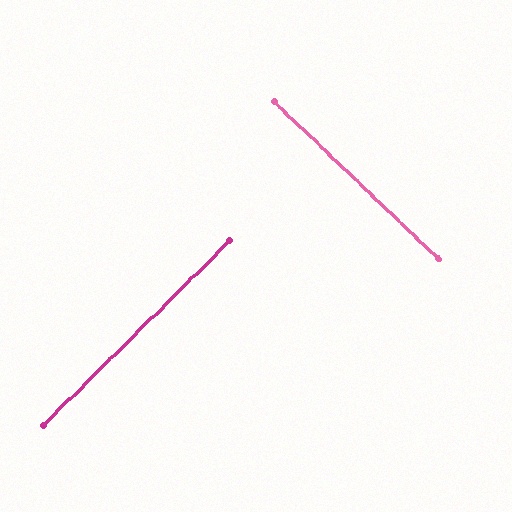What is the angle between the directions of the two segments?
Approximately 88 degrees.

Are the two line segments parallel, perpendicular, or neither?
Perpendicular — they meet at approximately 88°.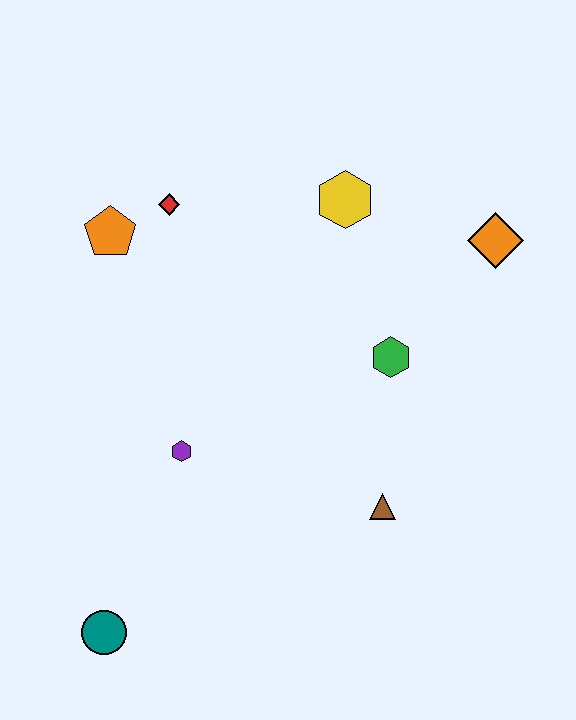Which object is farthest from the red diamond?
The teal circle is farthest from the red diamond.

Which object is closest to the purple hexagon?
The teal circle is closest to the purple hexagon.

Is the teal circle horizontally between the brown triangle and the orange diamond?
No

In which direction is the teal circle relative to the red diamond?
The teal circle is below the red diamond.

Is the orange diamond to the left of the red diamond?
No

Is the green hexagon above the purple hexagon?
Yes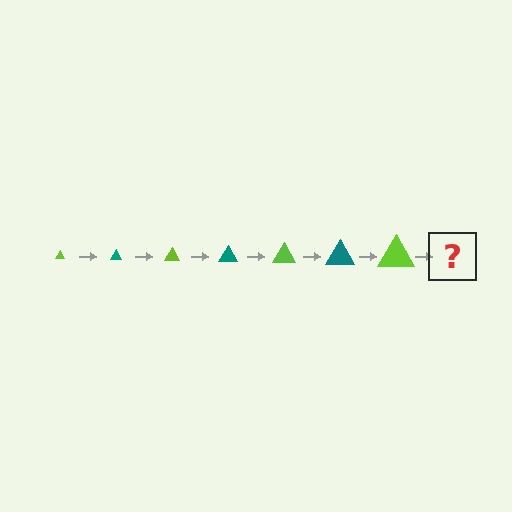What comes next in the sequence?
The next element should be a teal triangle, larger than the previous one.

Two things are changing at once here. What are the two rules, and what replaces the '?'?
The two rules are that the triangle grows larger each step and the color cycles through lime and teal. The '?' should be a teal triangle, larger than the previous one.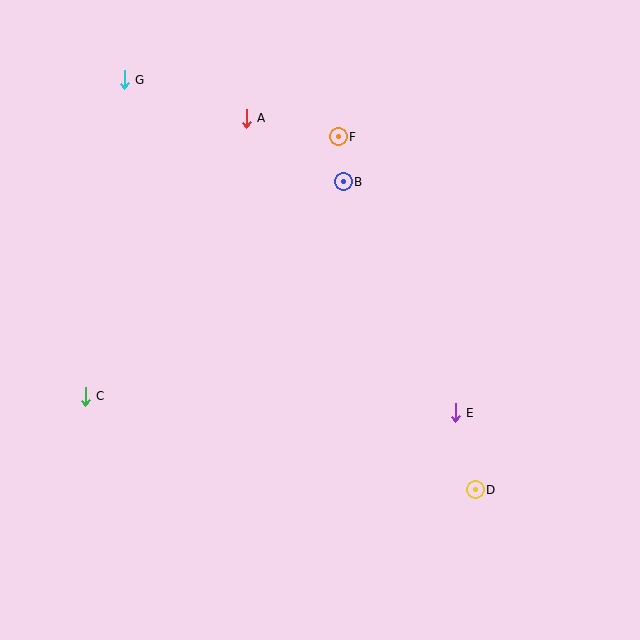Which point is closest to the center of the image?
Point B at (343, 182) is closest to the center.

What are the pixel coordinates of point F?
Point F is at (338, 137).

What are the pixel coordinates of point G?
Point G is at (124, 80).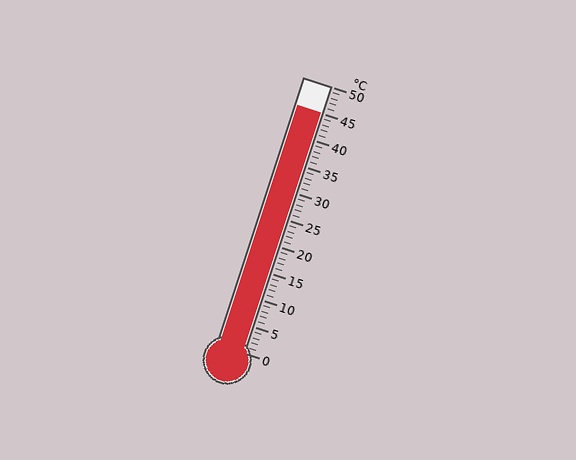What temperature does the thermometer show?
The thermometer shows approximately 45°C.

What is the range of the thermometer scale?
The thermometer scale ranges from 0°C to 50°C.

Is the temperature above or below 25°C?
The temperature is above 25°C.